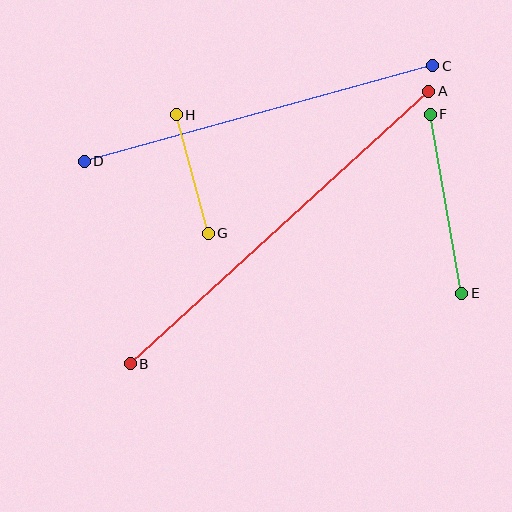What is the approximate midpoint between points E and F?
The midpoint is at approximately (446, 204) pixels.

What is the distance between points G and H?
The distance is approximately 123 pixels.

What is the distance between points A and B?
The distance is approximately 404 pixels.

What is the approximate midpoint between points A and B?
The midpoint is at approximately (279, 227) pixels.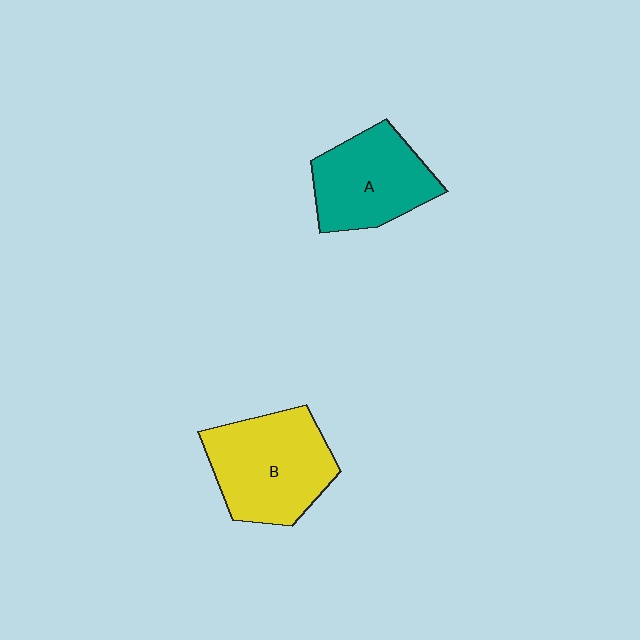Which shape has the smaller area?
Shape A (teal).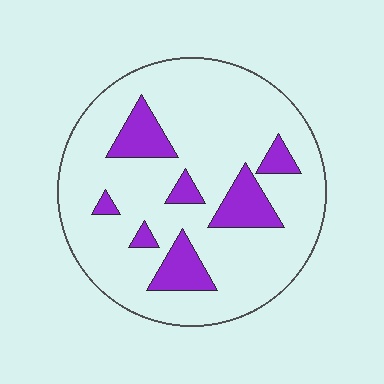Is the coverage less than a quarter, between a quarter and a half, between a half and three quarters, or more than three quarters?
Less than a quarter.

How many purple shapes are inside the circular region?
7.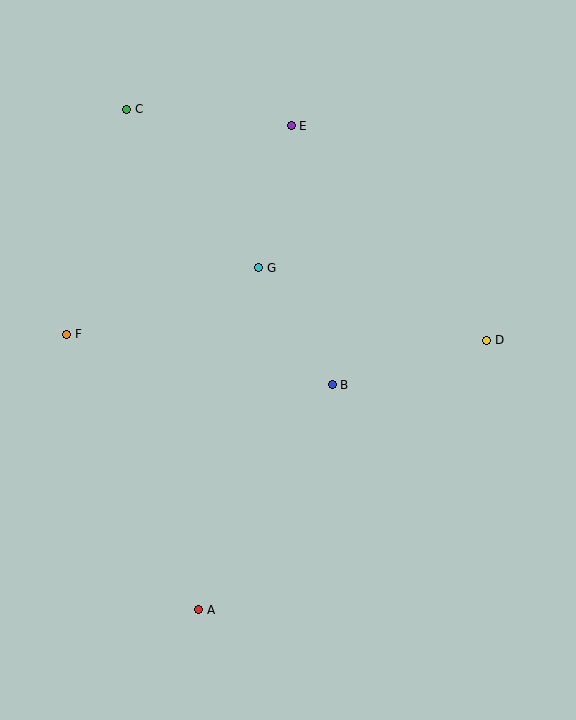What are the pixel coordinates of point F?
Point F is at (67, 334).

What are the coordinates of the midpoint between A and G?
The midpoint between A and G is at (229, 439).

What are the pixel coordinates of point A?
Point A is at (199, 610).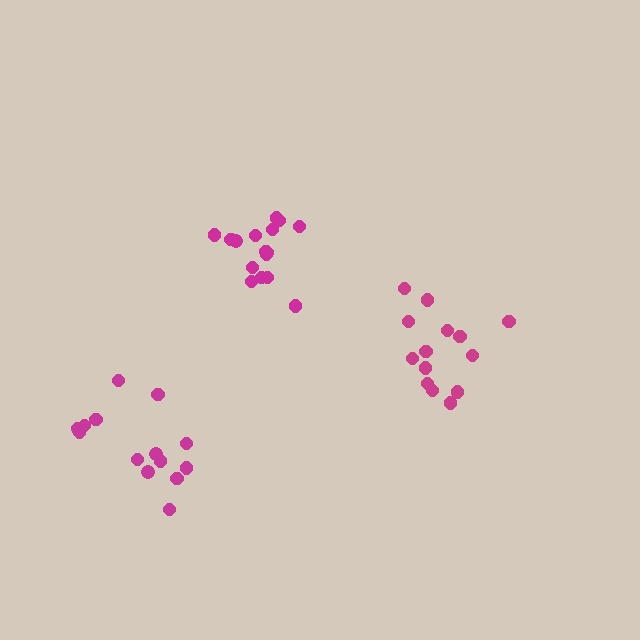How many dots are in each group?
Group 1: 16 dots, Group 2: 15 dots, Group 3: 14 dots (45 total).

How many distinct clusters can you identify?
There are 3 distinct clusters.